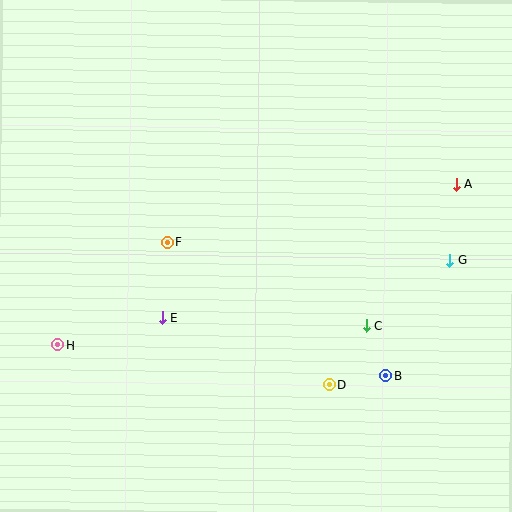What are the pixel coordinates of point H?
Point H is at (58, 345).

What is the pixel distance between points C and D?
The distance between C and D is 70 pixels.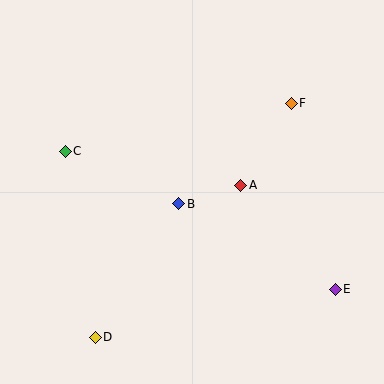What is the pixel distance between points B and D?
The distance between B and D is 157 pixels.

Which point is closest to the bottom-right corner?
Point E is closest to the bottom-right corner.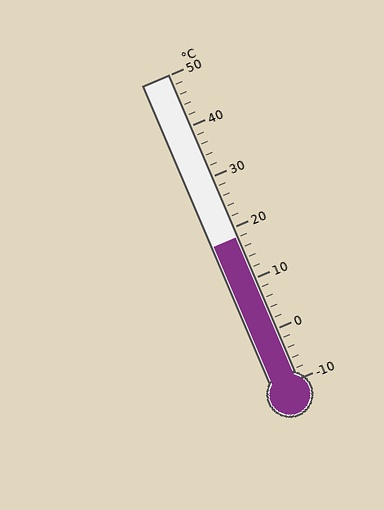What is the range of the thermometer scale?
The thermometer scale ranges from -10°C to 50°C.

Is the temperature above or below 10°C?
The temperature is above 10°C.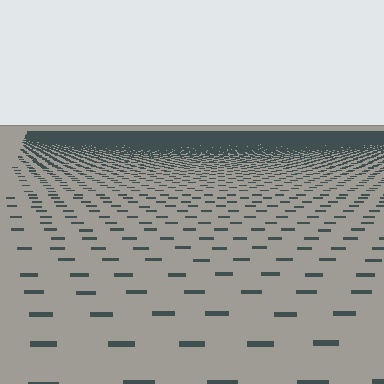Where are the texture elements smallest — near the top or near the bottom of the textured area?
Near the top.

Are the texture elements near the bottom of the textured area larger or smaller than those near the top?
Larger. Near the bottom, elements are closer to the viewer and appear at a bigger on-screen size.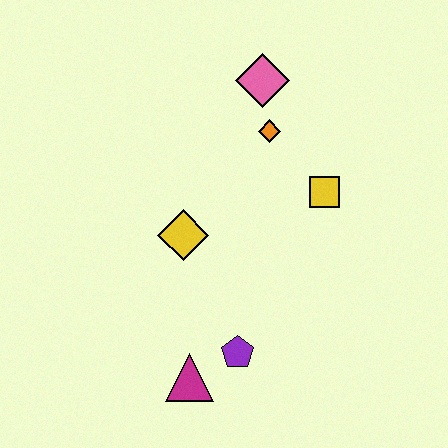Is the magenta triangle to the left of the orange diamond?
Yes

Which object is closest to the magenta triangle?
The purple pentagon is closest to the magenta triangle.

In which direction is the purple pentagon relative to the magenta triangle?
The purple pentagon is to the right of the magenta triangle.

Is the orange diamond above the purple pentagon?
Yes